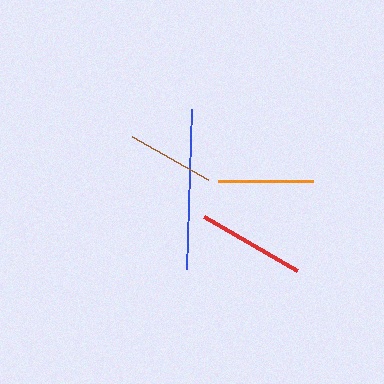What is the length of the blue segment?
The blue segment is approximately 160 pixels long.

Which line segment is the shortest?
The brown line is the shortest at approximately 88 pixels.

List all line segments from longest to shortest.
From longest to shortest: blue, red, orange, brown.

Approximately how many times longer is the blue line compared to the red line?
The blue line is approximately 1.5 times the length of the red line.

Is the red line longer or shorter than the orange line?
The red line is longer than the orange line.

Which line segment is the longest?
The blue line is the longest at approximately 160 pixels.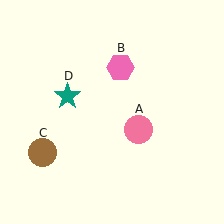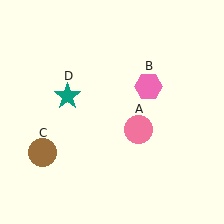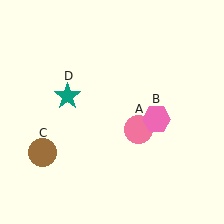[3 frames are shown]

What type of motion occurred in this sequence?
The pink hexagon (object B) rotated clockwise around the center of the scene.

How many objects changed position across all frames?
1 object changed position: pink hexagon (object B).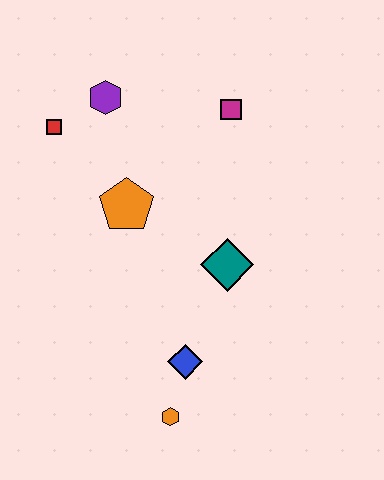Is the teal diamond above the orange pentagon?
No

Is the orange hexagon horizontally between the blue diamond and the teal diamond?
No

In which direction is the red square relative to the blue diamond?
The red square is above the blue diamond.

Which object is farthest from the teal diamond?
The red square is farthest from the teal diamond.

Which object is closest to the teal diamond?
The blue diamond is closest to the teal diamond.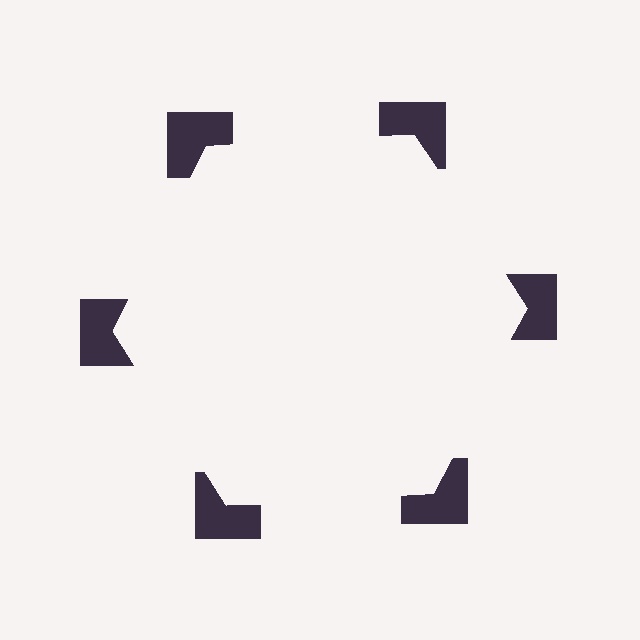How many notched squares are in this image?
There are 6 — one at each vertex of the illusory hexagon.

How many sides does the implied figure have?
6 sides.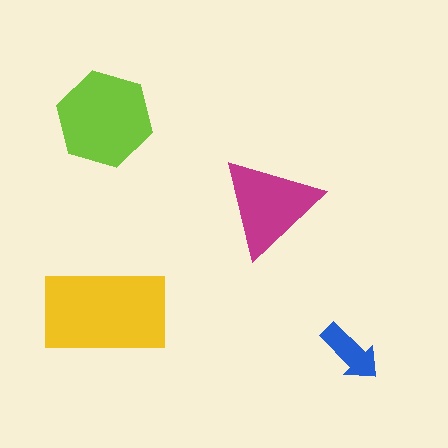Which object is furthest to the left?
The lime hexagon is leftmost.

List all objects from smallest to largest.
The blue arrow, the magenta triangle, the lime hexagon, the yellow rectangle.